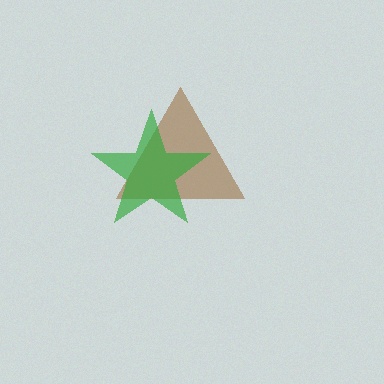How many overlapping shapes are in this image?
There are 2 overlapping shapes in the image.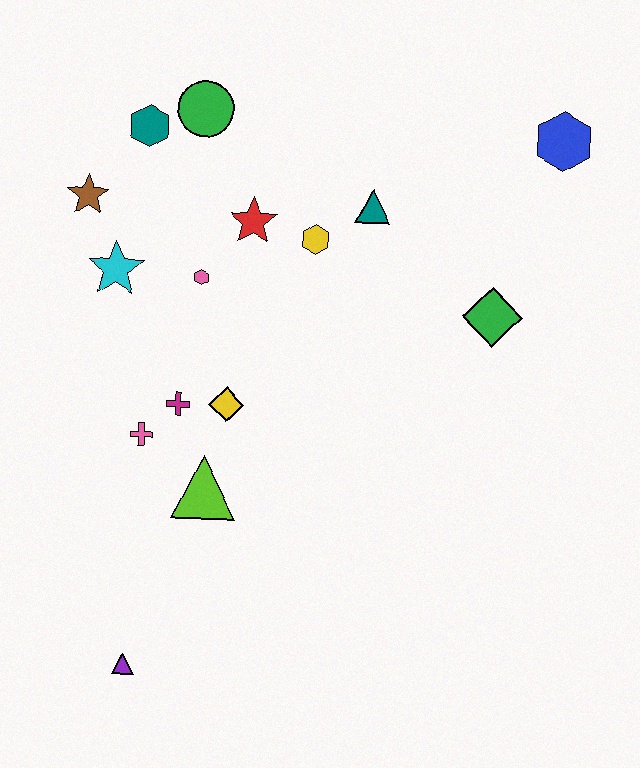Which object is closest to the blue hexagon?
The green diamond is closest to the blue hexagon.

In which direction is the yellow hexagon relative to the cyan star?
The yellow hexagon is to the right of the cyan star.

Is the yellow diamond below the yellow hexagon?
Yes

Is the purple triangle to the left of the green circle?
Yes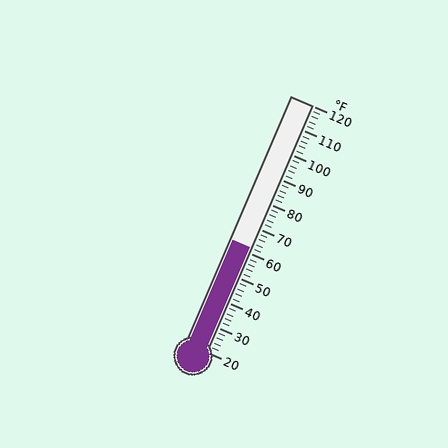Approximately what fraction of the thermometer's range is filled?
The thermometer is filled to approximately 40% of its range.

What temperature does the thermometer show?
The thermometer shows approximately 62°F.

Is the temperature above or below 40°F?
The temperature is above 40°F.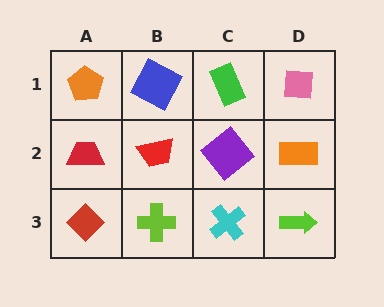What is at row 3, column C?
A cyan cross.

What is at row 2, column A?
A red trapezoid.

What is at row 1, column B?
A blue square.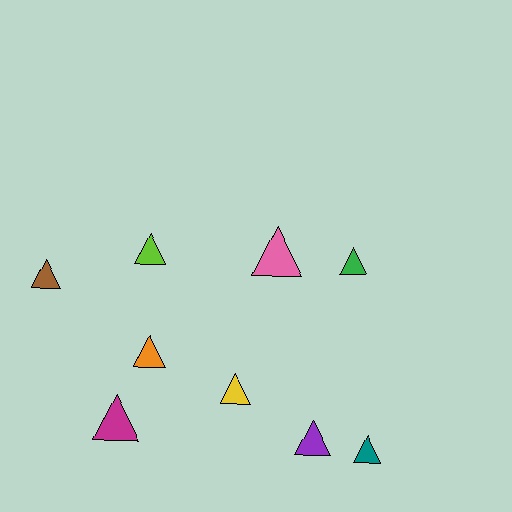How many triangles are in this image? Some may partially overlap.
There are 9 triangles.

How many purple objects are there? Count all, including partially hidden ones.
There is 1 purple object.